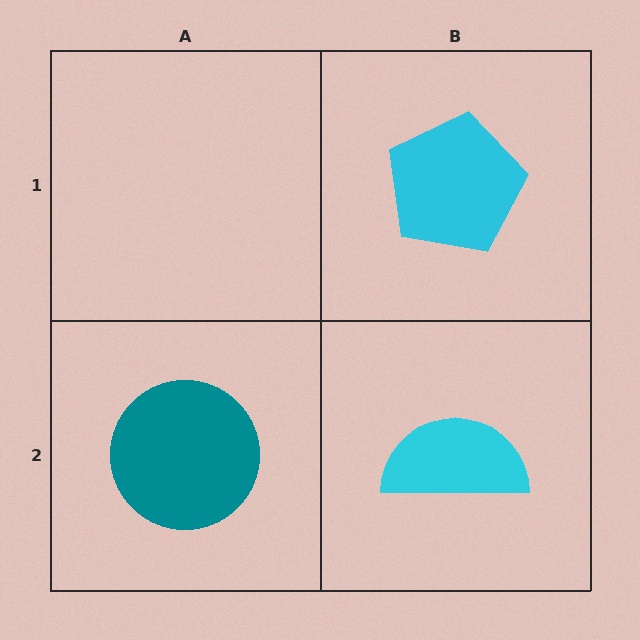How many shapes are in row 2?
2 shapes.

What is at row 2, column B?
A cyan semicircle.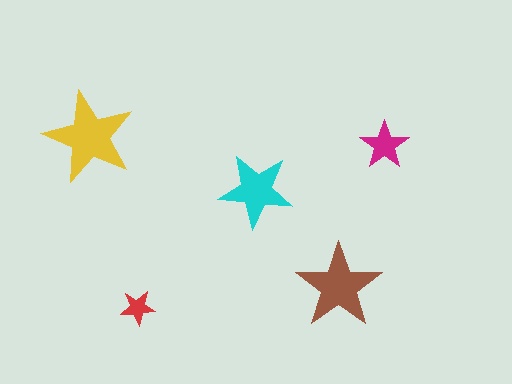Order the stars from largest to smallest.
the yellow one, the brown one, the cyan one, the magenta one, the red one.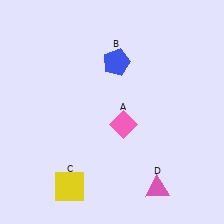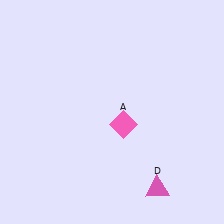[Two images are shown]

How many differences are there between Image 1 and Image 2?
There are 2 differences between the two images.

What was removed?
The blue pentagon (B), the yellow square (C) were removed in Image 2.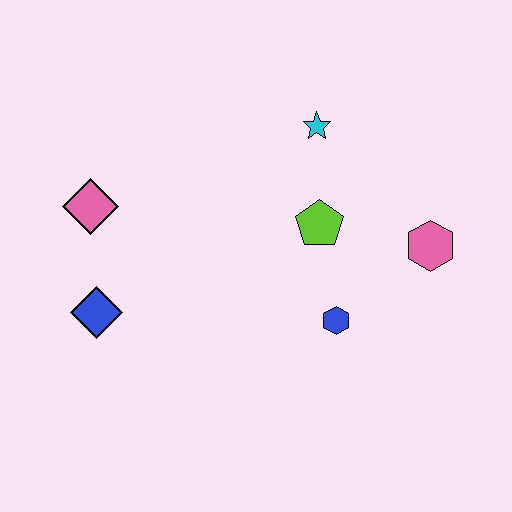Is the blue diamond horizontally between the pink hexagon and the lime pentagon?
No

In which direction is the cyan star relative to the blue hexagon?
The cyan star is above the blue hexagon.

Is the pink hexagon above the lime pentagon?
No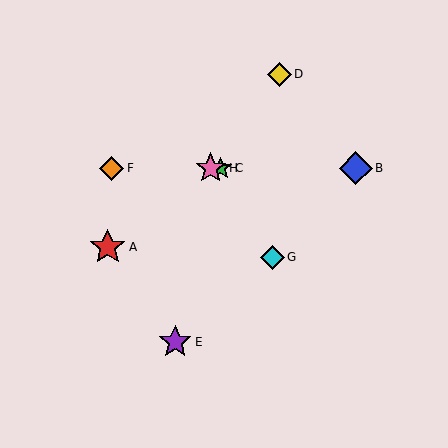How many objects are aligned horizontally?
4 objects (B, C, F, H) are aligned horizontally.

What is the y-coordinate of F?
Object F is at y≈168.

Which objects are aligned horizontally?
Objects B, C, F, H are aligned horizontally.